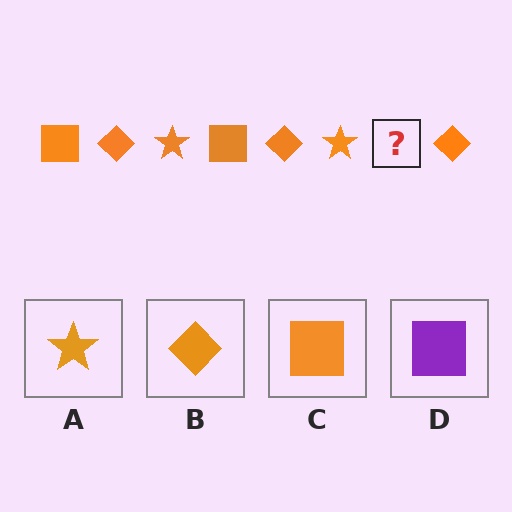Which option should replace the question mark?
Option C.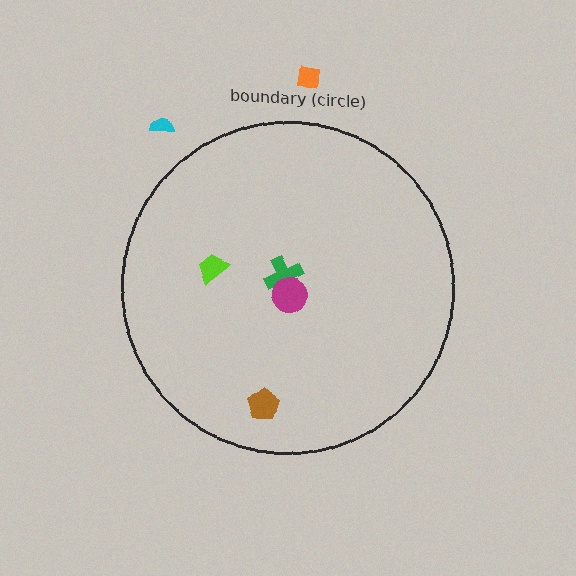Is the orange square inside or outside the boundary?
Outside.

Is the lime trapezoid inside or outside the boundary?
Inside.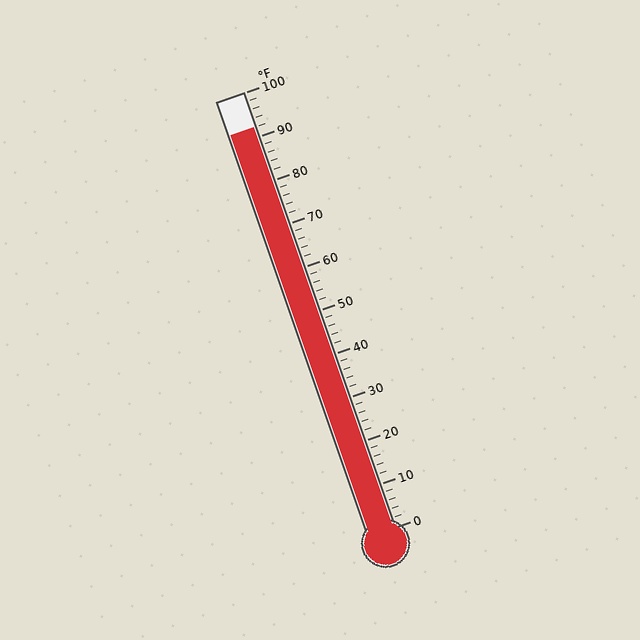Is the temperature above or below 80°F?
The temperature is above 80°F.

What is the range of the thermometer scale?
The thermometer scale ranges from 0°F to 100°F.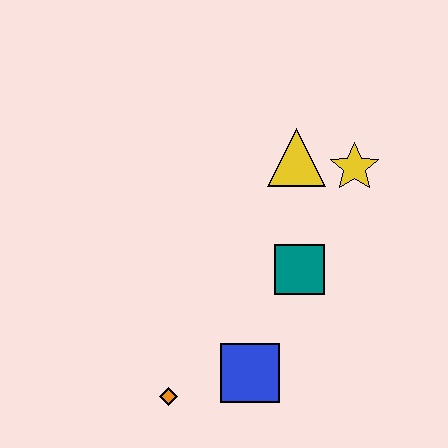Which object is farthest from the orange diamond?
The yellow star is farthest from the orange diamond.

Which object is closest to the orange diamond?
The blue square is closest to the orange diamond.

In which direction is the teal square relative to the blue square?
The teal square is above the blue square.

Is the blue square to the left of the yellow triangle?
Yes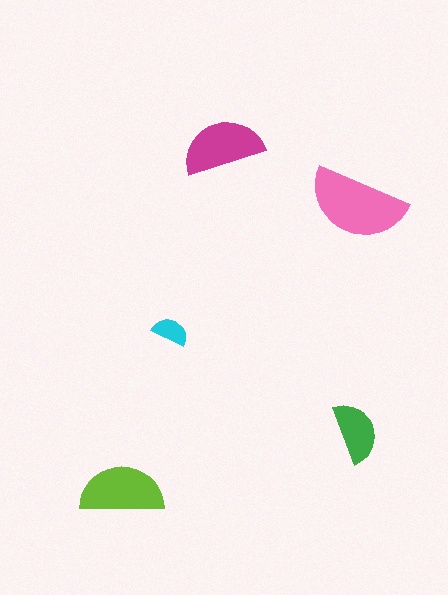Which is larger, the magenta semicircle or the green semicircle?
The magenta one.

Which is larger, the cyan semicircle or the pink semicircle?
The pink one.